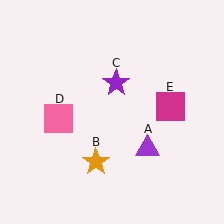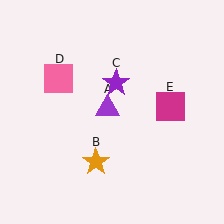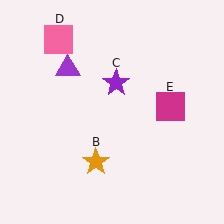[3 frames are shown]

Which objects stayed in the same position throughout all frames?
Orange star (object B) and purple star (object C) and magenta square (object E) remained stationary.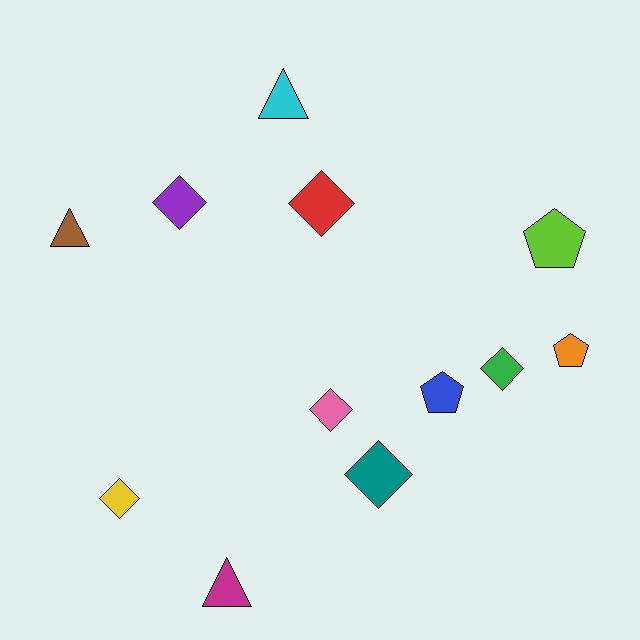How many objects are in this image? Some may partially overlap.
There are 12 objects.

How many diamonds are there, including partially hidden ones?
There are 6 diamonds.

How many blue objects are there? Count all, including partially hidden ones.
There is 1 blue object.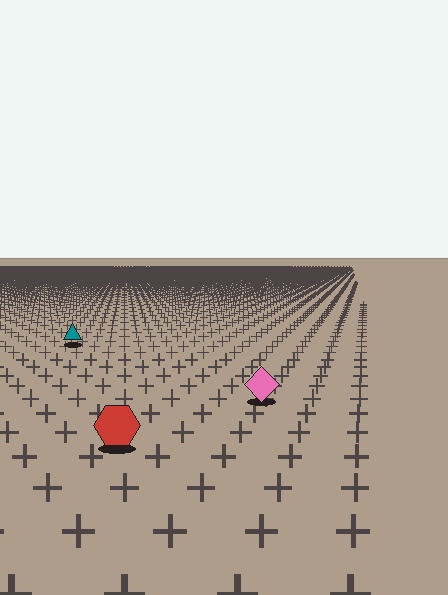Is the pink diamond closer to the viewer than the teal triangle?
Yes. The pink diamond is closer — you can tell from the texture gradient: the ground texture is coarser near it.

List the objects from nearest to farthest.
From nearest to farthest: the red hexagon, the pink diamond, the teal triangle.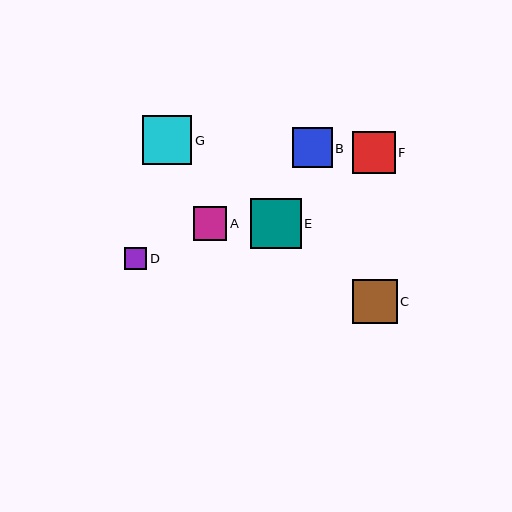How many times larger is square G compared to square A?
Square G is approximately 1.5 times the size of square A.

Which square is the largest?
Square E is the largest with a size of approximately 50 pixels.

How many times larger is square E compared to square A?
Square E is approximately 1.5 times the size of square A.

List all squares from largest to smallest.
From largest to smallest: E, G, C, F, B, A, D.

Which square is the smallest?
Square D is the smallest with a size of approximately 22 pixels.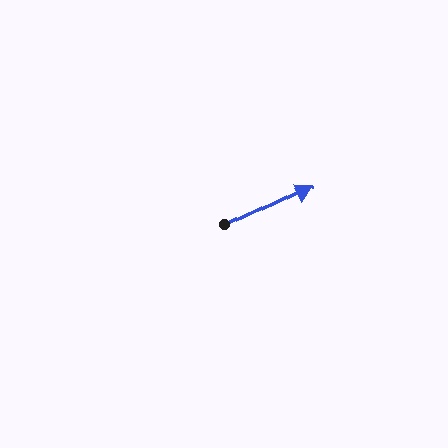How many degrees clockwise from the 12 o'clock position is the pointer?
Approximately 65 degrees.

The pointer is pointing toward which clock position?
Roughly 2 o'clock.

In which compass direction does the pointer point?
Northeast.